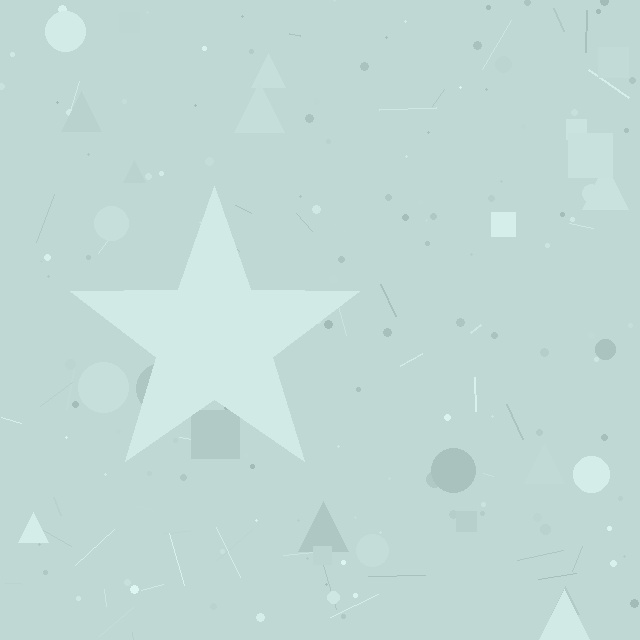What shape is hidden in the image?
A star is hidden in the image.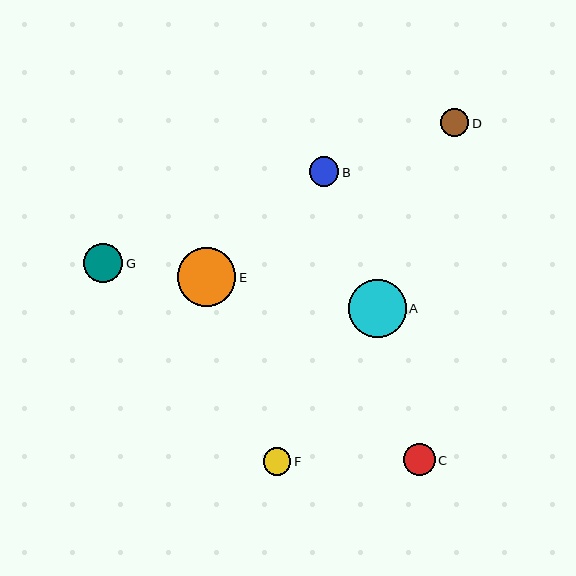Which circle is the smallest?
Circle F is the smallest with a size of approximately 27 pixels.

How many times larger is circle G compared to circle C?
Circle G is approximately 1.2 times the size of circle C.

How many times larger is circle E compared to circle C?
Circle E is approximately 1.8 times the size of circle C.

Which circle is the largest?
Circle E is the largest with a size of approximately 58 pixels.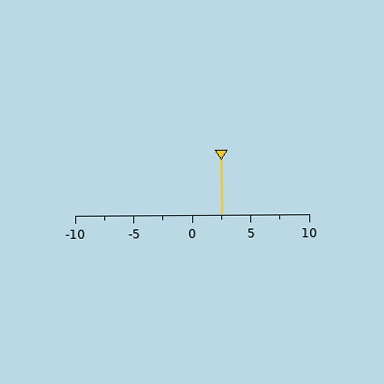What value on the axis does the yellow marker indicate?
The marker indicates approximately 2.5.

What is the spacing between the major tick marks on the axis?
The major ticks are spaced 5 apart.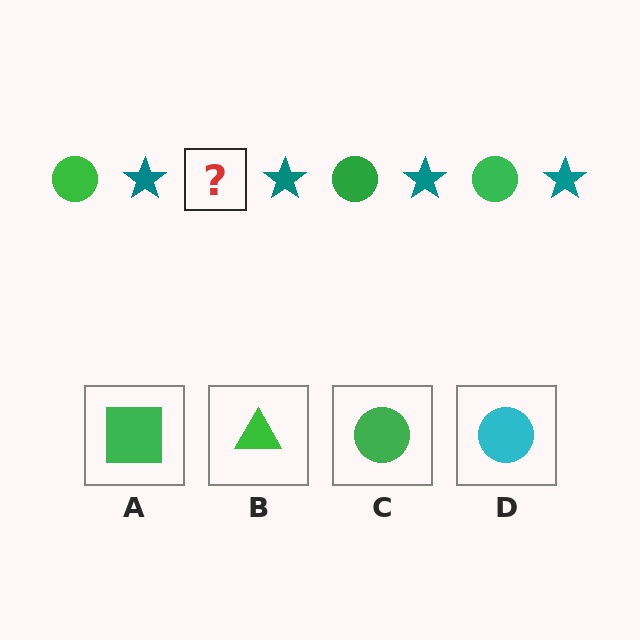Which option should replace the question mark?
Option C.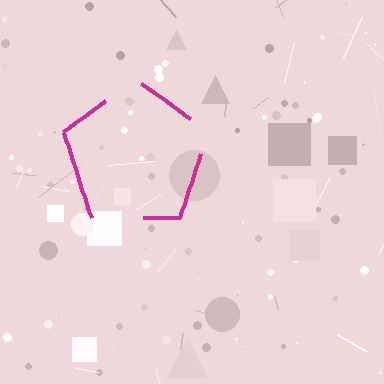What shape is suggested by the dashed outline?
The dashed outline suggests a pentagon.